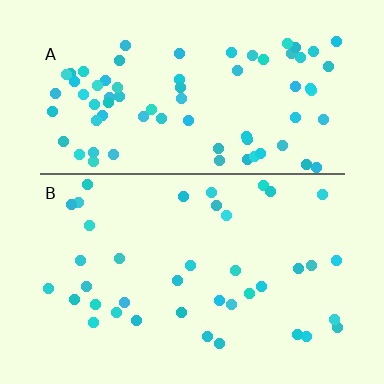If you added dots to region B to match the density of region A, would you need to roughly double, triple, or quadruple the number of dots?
Approximately double.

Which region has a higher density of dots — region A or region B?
A (the top).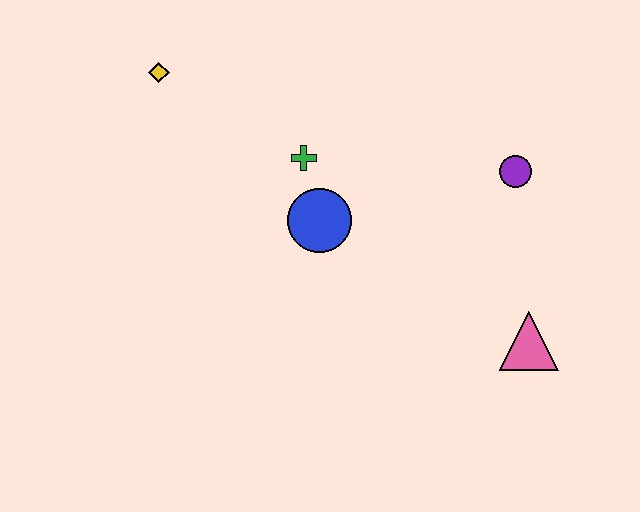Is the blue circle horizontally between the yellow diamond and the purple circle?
Yes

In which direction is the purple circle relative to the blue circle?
The purple circle is to the right of the blue circle.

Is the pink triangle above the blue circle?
No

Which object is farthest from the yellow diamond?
The pink triangle is farthest from the yellow diamond.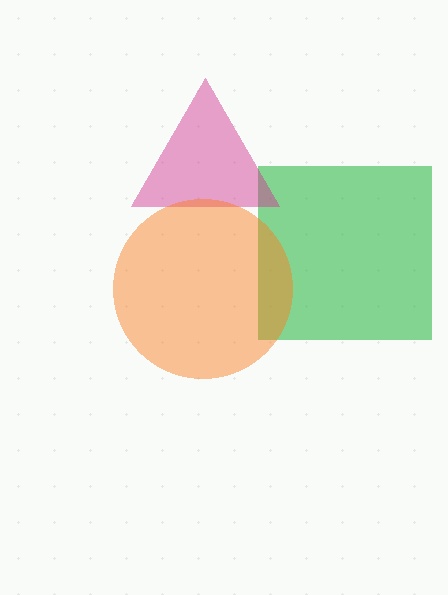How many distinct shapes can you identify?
There are 3 distinct shapes: a green square, a magenta triangle, an orange circle.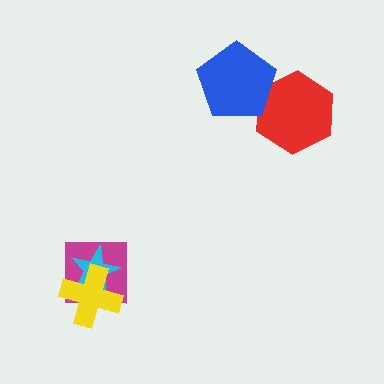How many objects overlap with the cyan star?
2 objects overlap with the cyan star.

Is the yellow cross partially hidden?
No, no other shape covers it.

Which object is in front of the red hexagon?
The blue pentagon is in front of the red hexagon.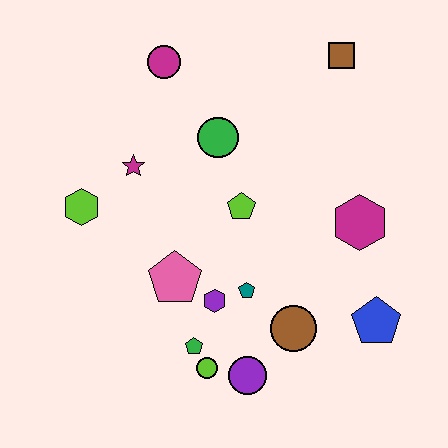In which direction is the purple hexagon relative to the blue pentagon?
The purple hexagon is to the left of the blue pentagon.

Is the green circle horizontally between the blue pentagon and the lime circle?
Yes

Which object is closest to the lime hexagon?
The magenta star is closest to the lime hexagon.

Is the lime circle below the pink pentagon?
Yes